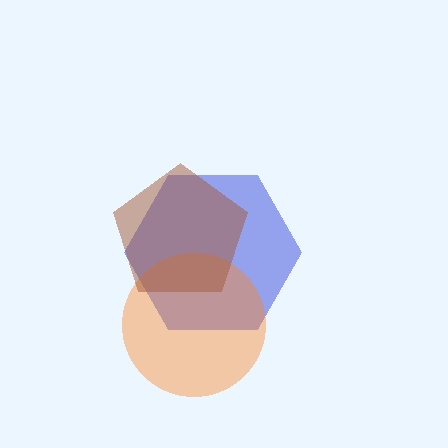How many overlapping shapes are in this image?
There are 3 overlapping shapes in the image.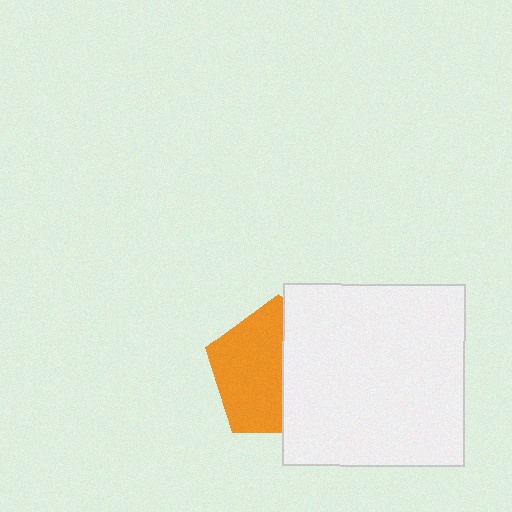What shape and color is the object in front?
The object in front is a white square.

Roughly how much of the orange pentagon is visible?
About half of it is visible (roughly 55%).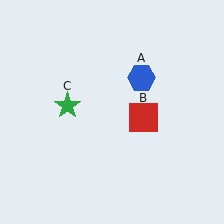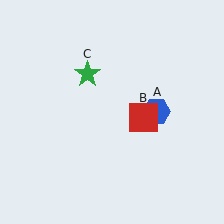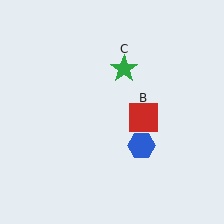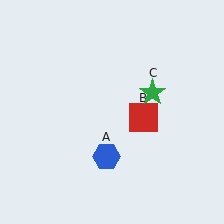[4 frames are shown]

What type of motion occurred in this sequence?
The blue hexagon (object A), green star (object C) rotated clockwise around the center of the scene.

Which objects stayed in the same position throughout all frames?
Red square (object B) remained stationary.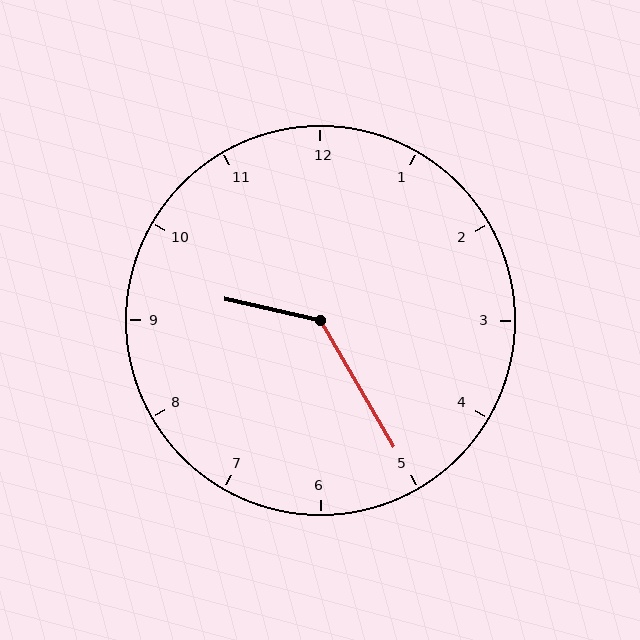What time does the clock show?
9:25.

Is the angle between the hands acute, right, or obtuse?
It is obtuse.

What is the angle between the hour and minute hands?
Approximately 132 degrees.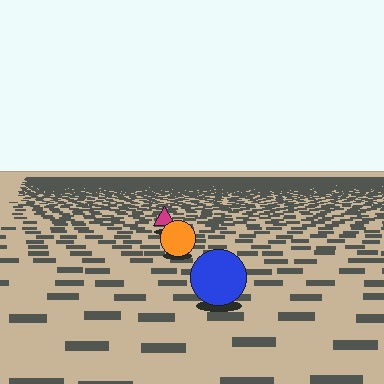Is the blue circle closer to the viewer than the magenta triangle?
Yes. The blue circle is closer — you can tell from the texture gradient: the ground texture is coarser near it.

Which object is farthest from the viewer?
The magenta triangle is farthest from the viewer. It appears smaller and the ground texture around it is denser.